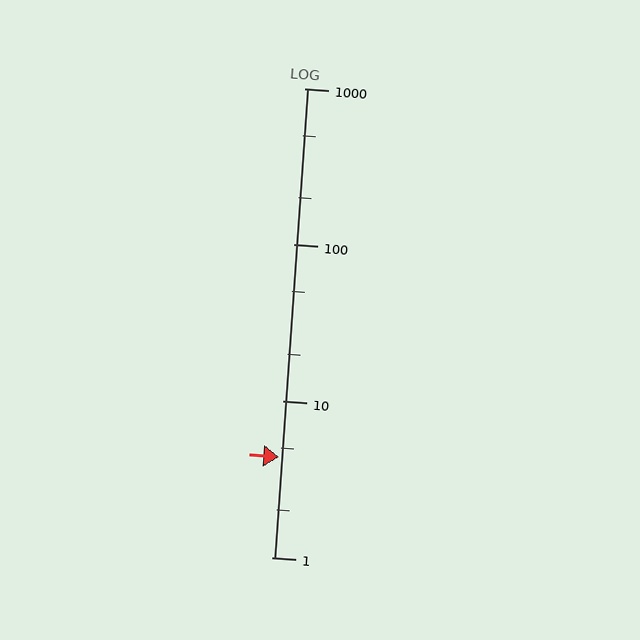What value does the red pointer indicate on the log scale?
The pointer indicates approximately 4.4.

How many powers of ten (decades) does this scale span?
The scale spans 3 decades, from 1 to 1000.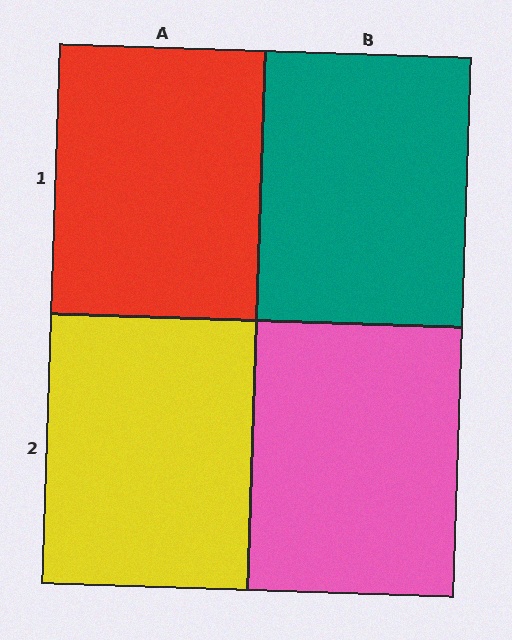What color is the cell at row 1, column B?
Teal.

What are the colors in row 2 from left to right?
Yellow, pink.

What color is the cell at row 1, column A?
Red.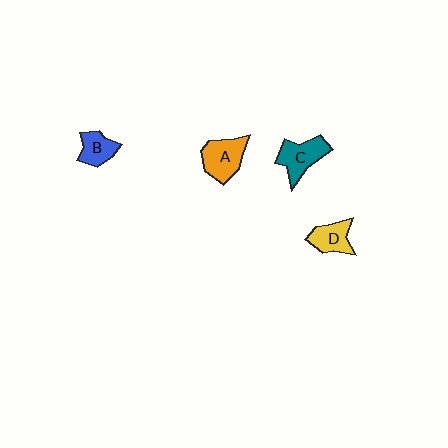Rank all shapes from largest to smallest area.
From largest to smallest: A (orange), C (teal), D (yellow), B (blue).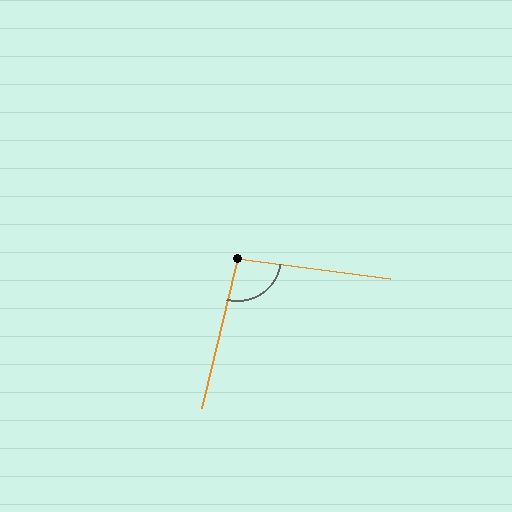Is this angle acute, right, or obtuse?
It is obtuse.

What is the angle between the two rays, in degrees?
Approximately 96 degrees.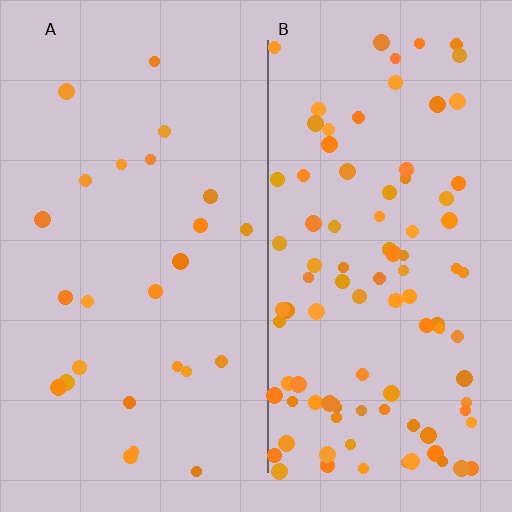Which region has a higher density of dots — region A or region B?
B (the right).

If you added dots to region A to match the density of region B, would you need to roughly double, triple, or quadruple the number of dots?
Approximately quadruple.